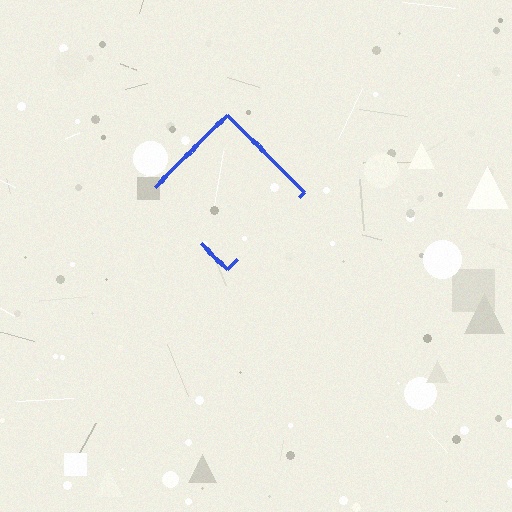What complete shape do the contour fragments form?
The contour fragments form a diamond.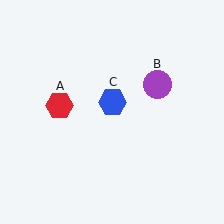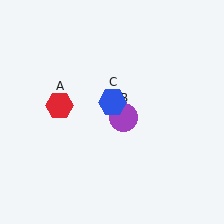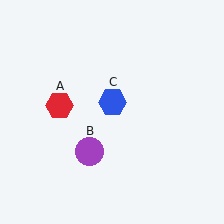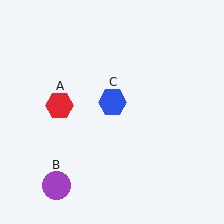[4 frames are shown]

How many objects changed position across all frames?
1 object changed position: purple circle (object B).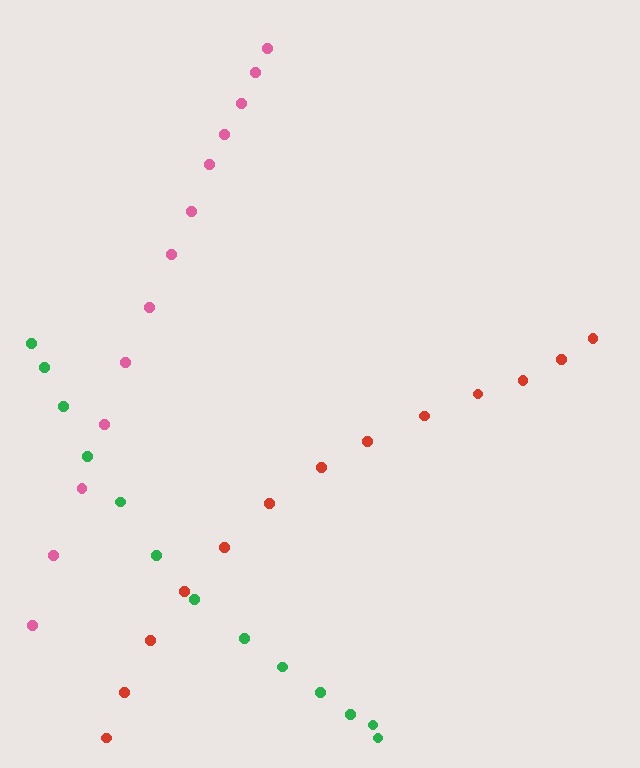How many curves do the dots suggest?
There are 3 distinct paths.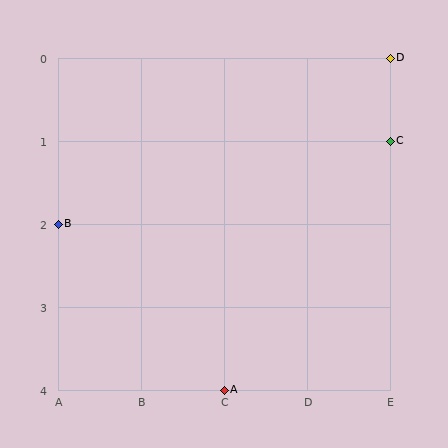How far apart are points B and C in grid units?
Points B and C are 4 columns and 1 row apart (about 4.1 grid units diagonally).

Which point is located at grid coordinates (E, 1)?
Point C is at (E, 1).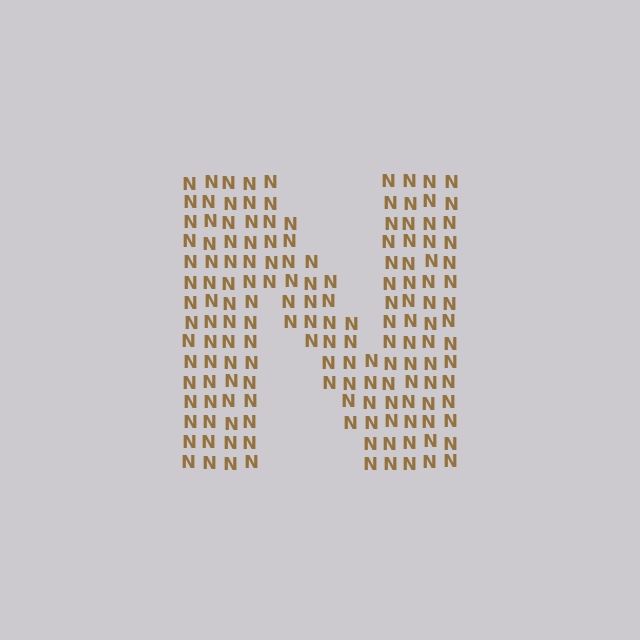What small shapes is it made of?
It is made of small letter N's.